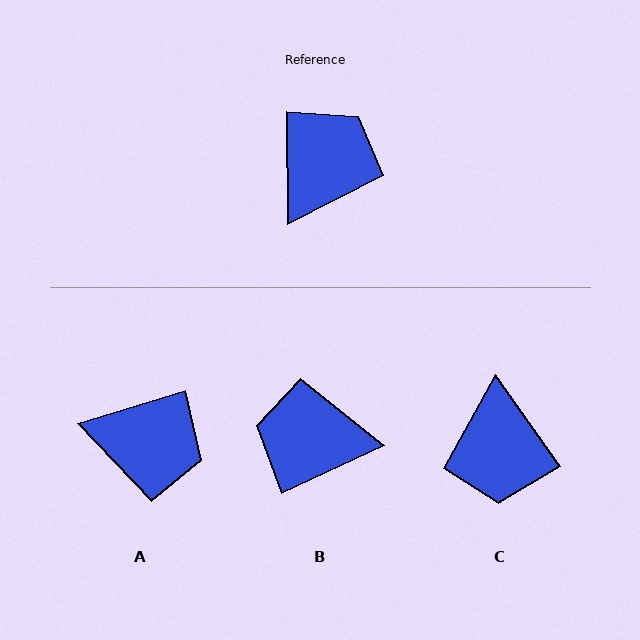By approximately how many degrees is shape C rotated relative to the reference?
Approximately 146 degrees clockwise.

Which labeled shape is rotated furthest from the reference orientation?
C, about 146 degrees away.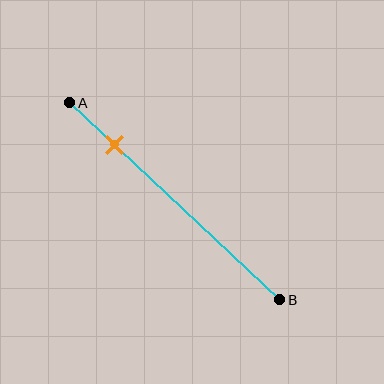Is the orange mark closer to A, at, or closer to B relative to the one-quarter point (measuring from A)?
The orange mark is closer to point A than the one-quarter point of segment AB.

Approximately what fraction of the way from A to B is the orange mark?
The orange mark is approximately 20% of the way from A to B.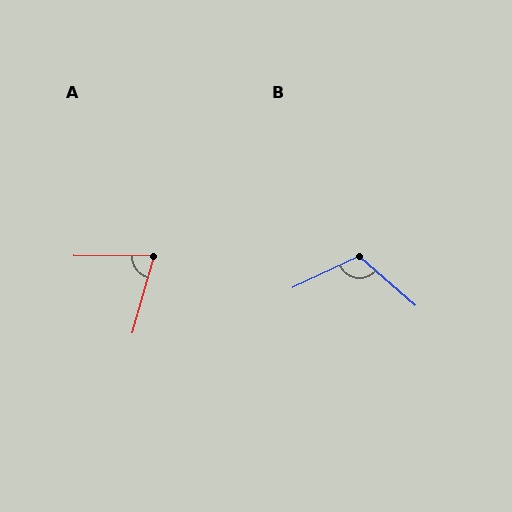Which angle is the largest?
B, at approximately 114 degrees.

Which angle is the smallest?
A, at approximately 75 degrees.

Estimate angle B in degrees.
Approximately 114 degrees.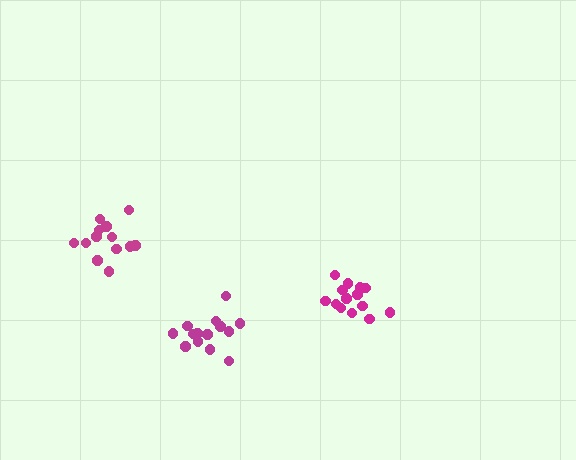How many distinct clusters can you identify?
There are 3 distinct clusters.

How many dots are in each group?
Group 1: 14 dots, Group 2: 13 dots, Group 3: 14 dots (41 total).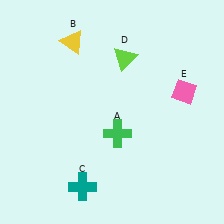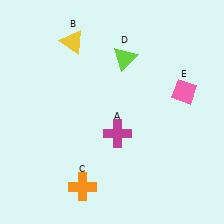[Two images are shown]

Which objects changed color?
A changed from green to magenta. C changed from teal to orange.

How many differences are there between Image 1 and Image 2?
There are 2 differences between the two images.